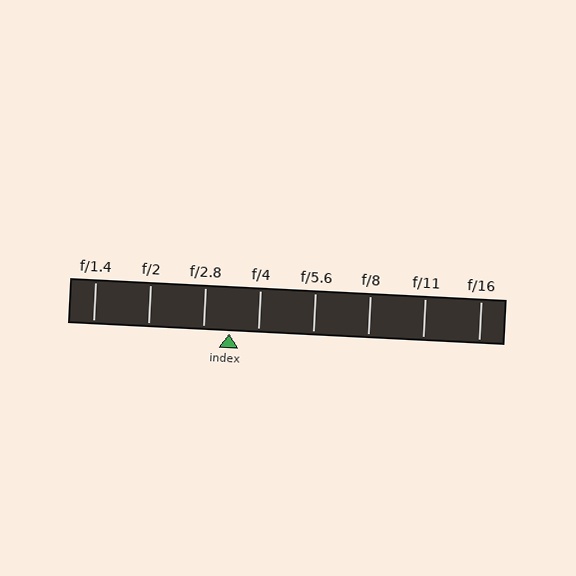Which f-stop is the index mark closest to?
The index mark is closest to f/2.8.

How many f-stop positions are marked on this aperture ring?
There are 8 f-stop positions marked.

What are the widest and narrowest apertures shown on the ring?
The widest aperture shown is f/1.4 and the narrowest is f/16.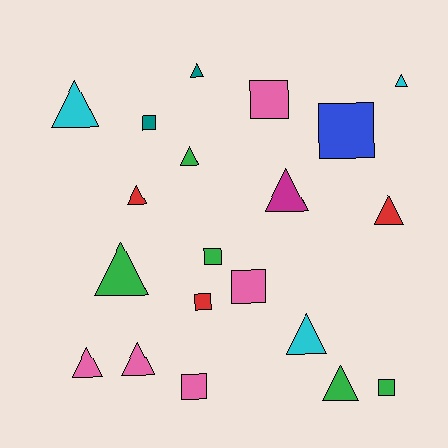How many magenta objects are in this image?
There is 1 magenta object.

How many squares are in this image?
There are 8 squares.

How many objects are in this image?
There are 20 objects.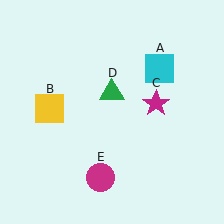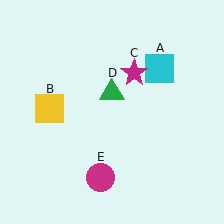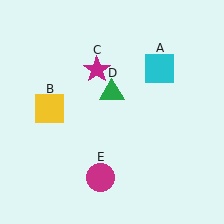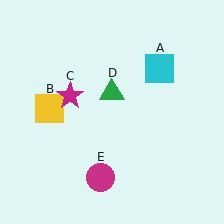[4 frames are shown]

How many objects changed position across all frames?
1 object changed position: magenta star (object C).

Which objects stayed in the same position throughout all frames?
Cyan square (object A) and yellow square (object B) and green triangle (object D) and magenta circle (object E) remained stationary.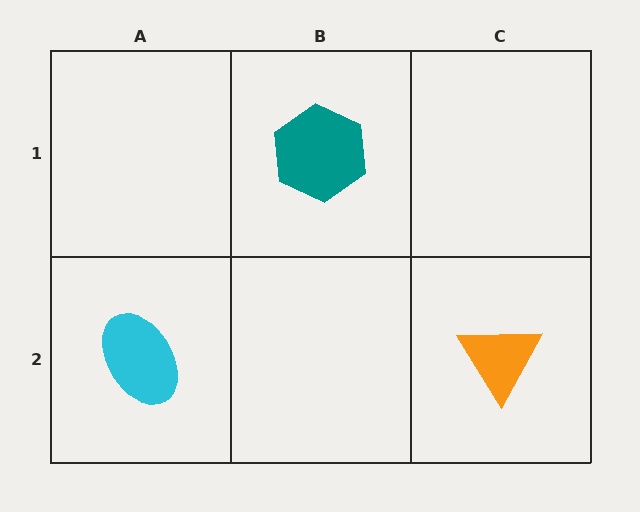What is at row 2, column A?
A cyan ellipse.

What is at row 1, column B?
A teal hexagon.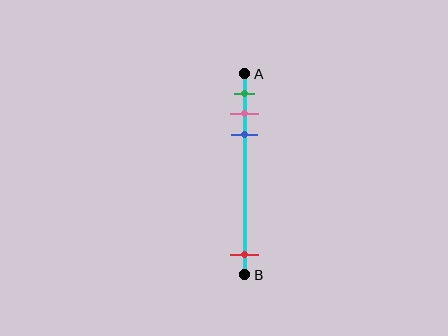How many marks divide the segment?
There are 4 marks dividing the segment.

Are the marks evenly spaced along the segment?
No, the marks are not evenly spaced.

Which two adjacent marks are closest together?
The pink and blue marks are the closest adjacent pair.